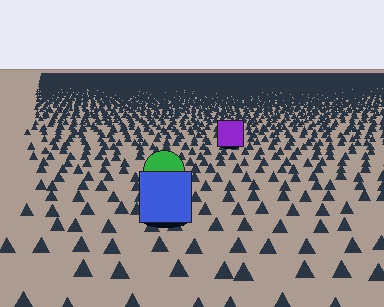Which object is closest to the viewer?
The blue square is closest. The texture marks near it are larger and more spread out.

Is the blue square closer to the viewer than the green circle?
Yes. The blue square is closer — you can tell from the texture gradient: the ground texture is coarser near it.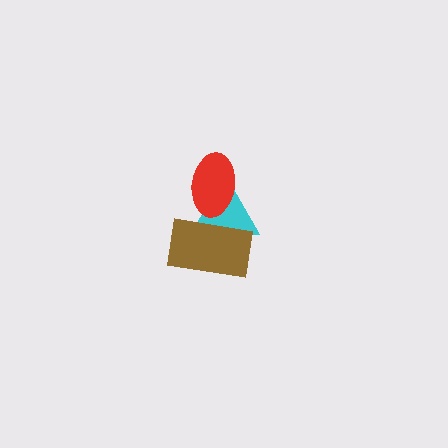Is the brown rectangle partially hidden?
Yes, it is partially covered by another shape.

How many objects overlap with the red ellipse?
2 objects overlap with the red ellipse.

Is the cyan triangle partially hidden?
Yes, it is partially covered by another shape.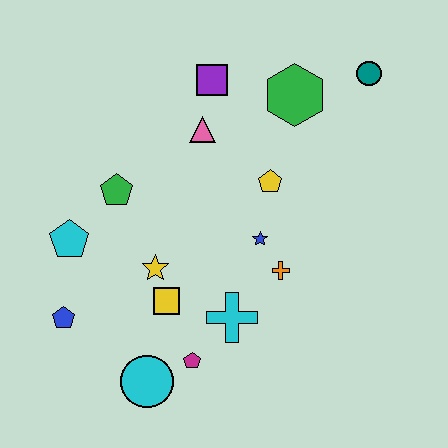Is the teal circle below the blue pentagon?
No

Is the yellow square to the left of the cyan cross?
Yes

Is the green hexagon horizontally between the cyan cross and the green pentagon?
No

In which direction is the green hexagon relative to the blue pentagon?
The green hexagon is to the right of the blue pentagon.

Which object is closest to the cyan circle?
The magenta pentagon is closest to the cyan circle.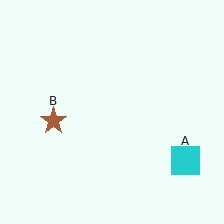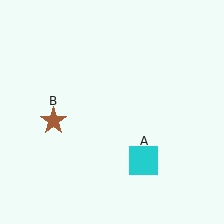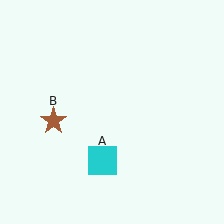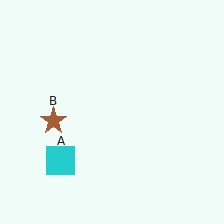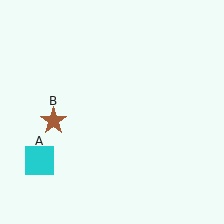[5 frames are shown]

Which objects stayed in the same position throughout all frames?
Brown star (object B) remained stationary.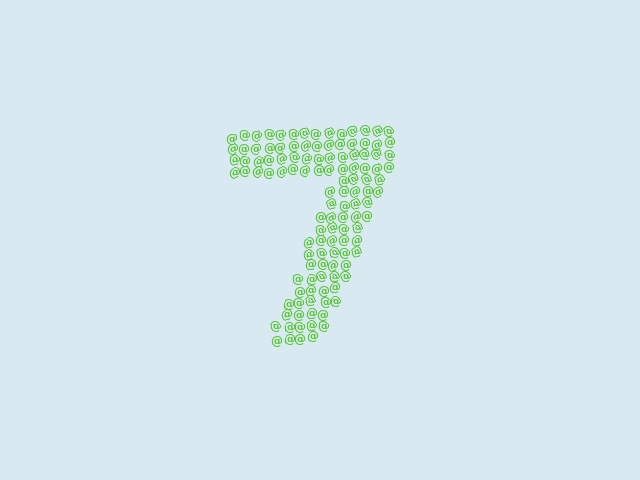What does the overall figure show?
The overall figure shows the digit 7.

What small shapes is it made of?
It is made of small at signs.